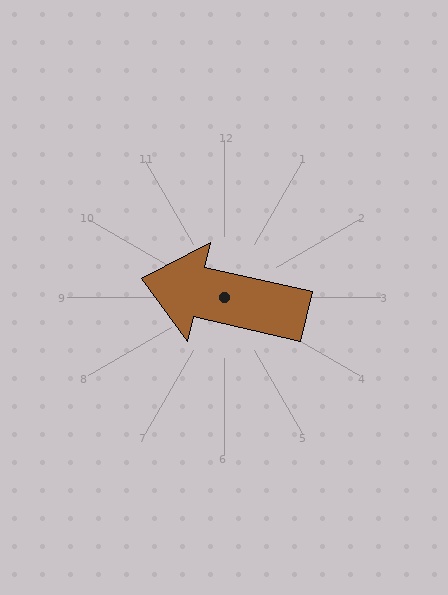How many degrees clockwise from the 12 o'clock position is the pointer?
Approximately 283 degrees.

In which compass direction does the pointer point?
West.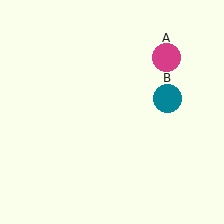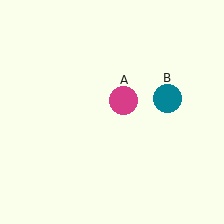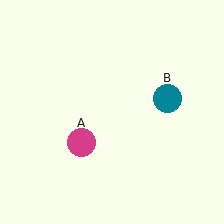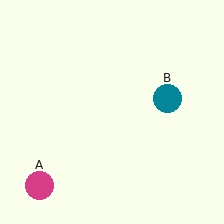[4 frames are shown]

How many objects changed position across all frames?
1 object changed position: magenta circle (object A).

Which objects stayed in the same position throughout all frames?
Teal circle (object B) remained stationary.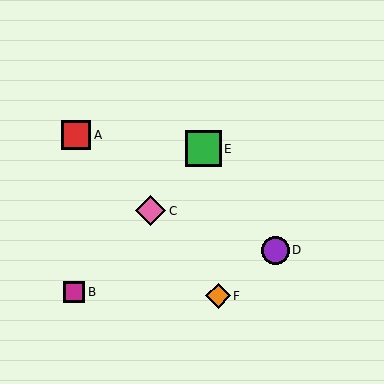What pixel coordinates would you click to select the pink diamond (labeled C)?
Click at (151, 211) to select the pink diamond C.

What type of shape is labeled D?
Shape D is a purple circle.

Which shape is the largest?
The green square (labeled E) is the largest.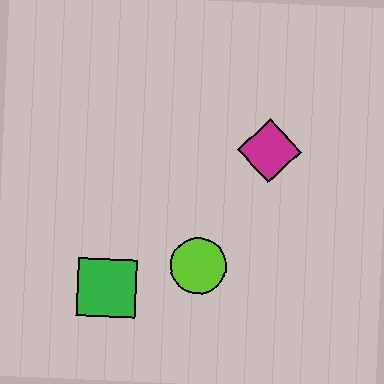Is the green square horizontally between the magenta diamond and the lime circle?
No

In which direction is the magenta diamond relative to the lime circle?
The magenta diamond is above the lime circle.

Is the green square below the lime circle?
Yes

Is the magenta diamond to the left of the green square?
No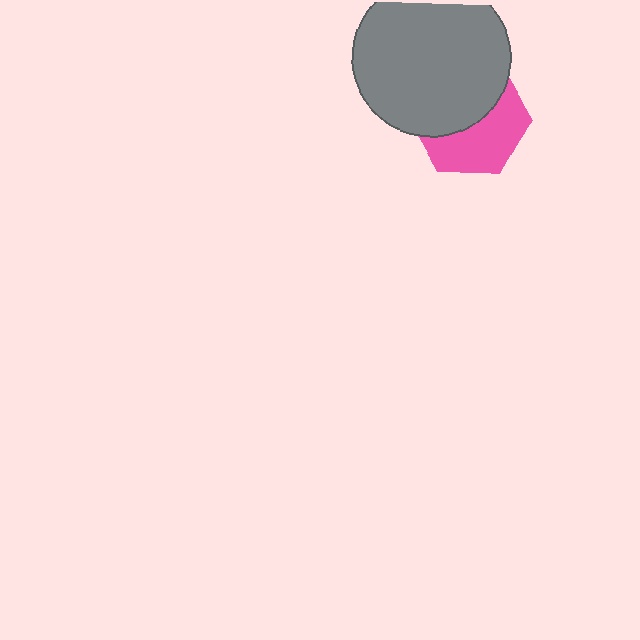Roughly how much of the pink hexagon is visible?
About half of it is visible (roughly 49%).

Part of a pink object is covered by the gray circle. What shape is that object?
It is a hexagon.